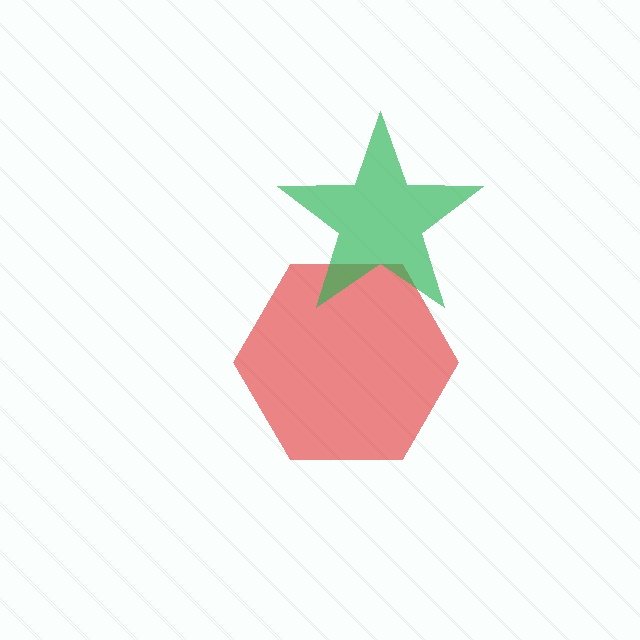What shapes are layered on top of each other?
The layered shapes are: a red hexagon, a green star.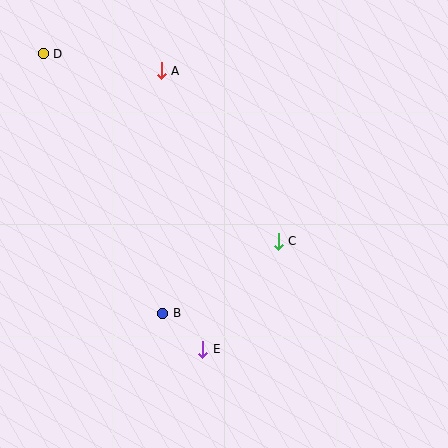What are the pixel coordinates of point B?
Point B is at (163, 313).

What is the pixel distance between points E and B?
The distance between E and B is 54 pixels.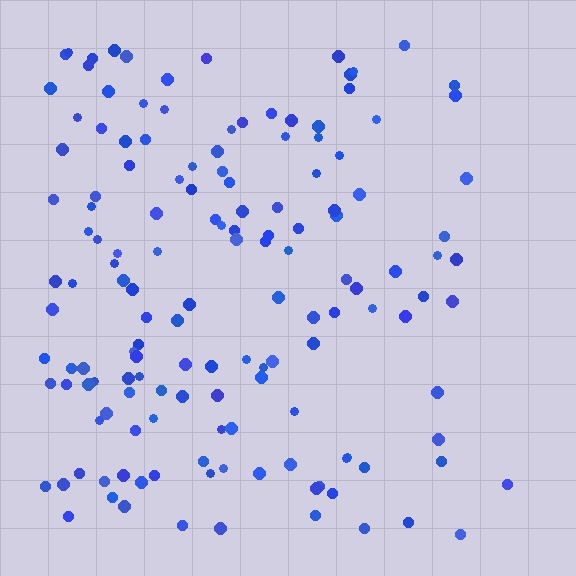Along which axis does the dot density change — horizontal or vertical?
Horizontal.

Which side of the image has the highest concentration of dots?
The left.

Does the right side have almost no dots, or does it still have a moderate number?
Still a moderate number, just noticeably fewer than the left.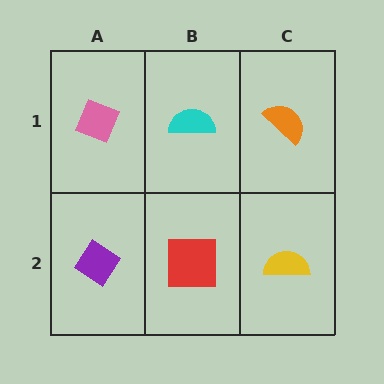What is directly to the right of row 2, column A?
A red square.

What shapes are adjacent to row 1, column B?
A red square (row 2, column B), a pink diamond (row 1, column A), an orange semicircle (row 1, column C).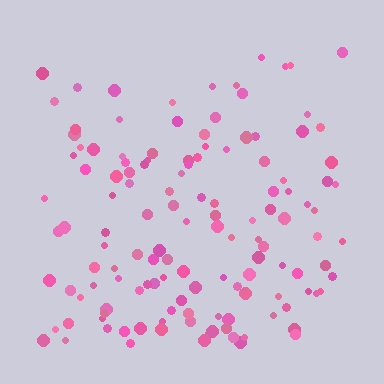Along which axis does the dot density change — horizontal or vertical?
Vertical.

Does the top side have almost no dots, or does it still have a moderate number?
Still a moderate number, just noticeably fewer than the bottom.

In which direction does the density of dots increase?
From top to bottom, with the bottom side densest.